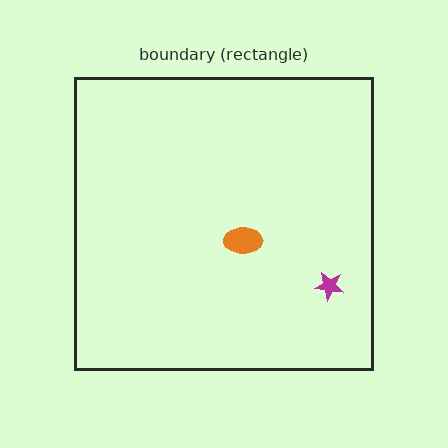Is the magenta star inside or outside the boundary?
Inside.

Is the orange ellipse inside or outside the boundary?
Inside.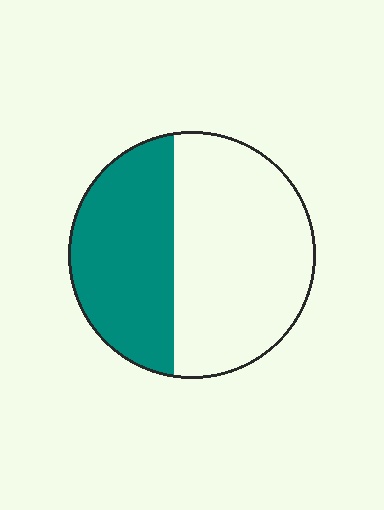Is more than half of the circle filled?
No.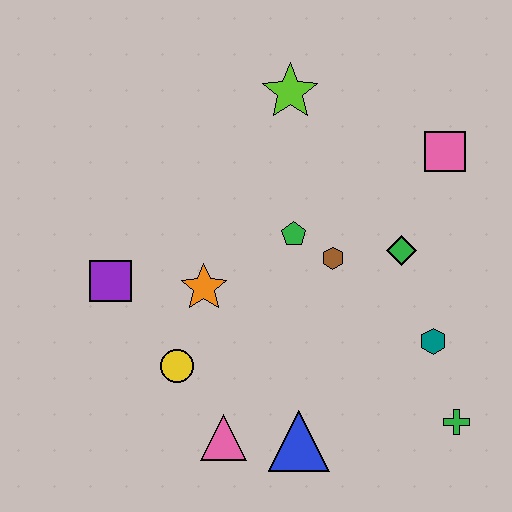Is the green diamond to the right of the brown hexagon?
Yes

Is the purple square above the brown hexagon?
No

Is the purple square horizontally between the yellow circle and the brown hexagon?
No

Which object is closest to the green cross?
The teal hexagon is closest to the green cross.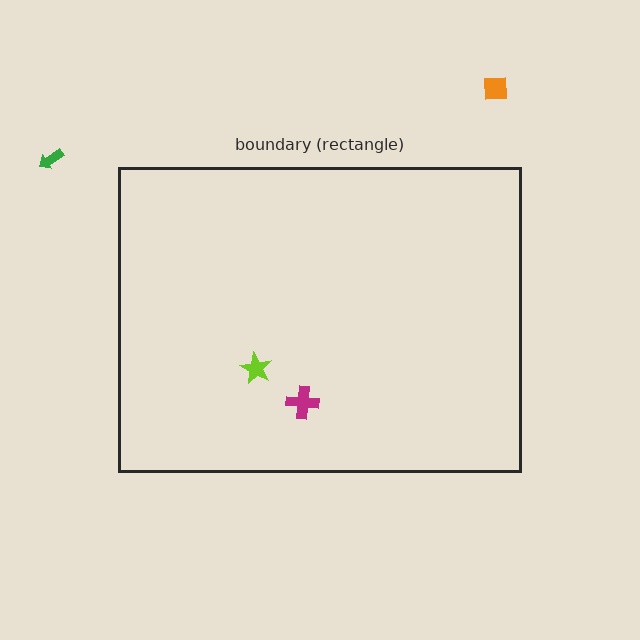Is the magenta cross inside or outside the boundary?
Inside.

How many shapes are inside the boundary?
2 inside, 2 outside.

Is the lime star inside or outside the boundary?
Inside.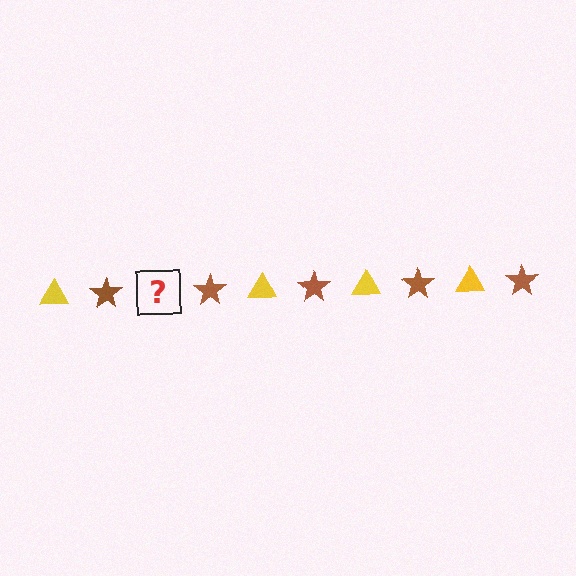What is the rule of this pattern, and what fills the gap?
The rule is that the pattern alternates between yellow triangle and brown star. The gap should be filled with a yellow triangle.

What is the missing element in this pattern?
The missing element is a yellow triangle.